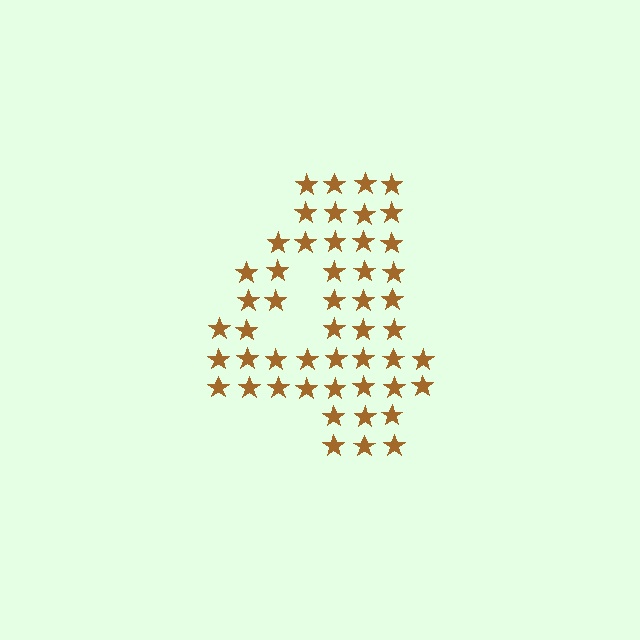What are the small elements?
The small elements are stars.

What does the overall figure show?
The overall figure shows the digit 4.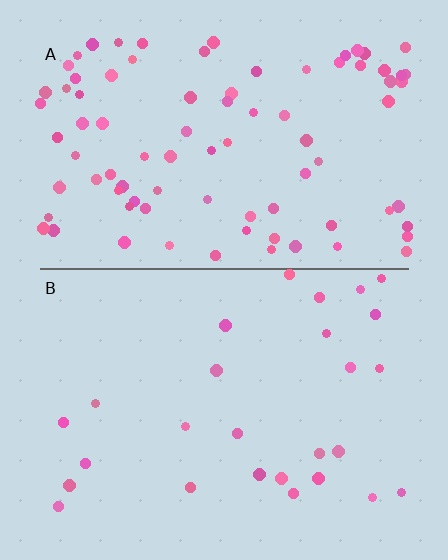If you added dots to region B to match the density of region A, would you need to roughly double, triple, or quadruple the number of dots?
Approximately triple.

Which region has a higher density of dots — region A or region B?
A (the top).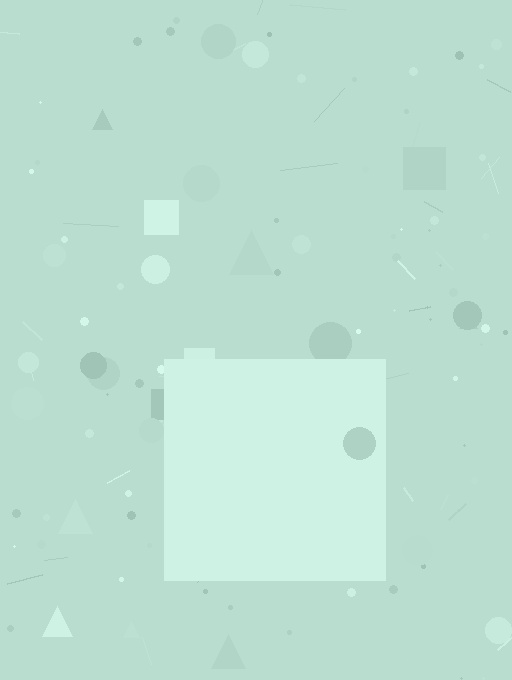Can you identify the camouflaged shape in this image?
The camouflaged shape is a square.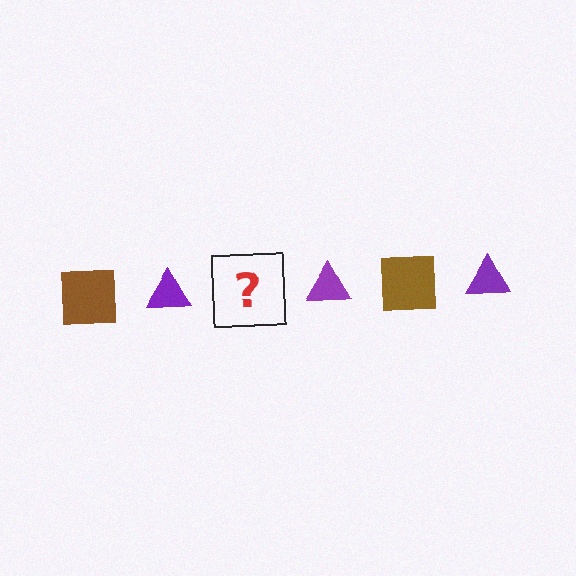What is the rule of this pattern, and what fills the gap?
The rule is that the pattern alternates between brown square and purple triangle. The gap should be filled with a brown square.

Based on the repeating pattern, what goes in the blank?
The blank should be a brown square.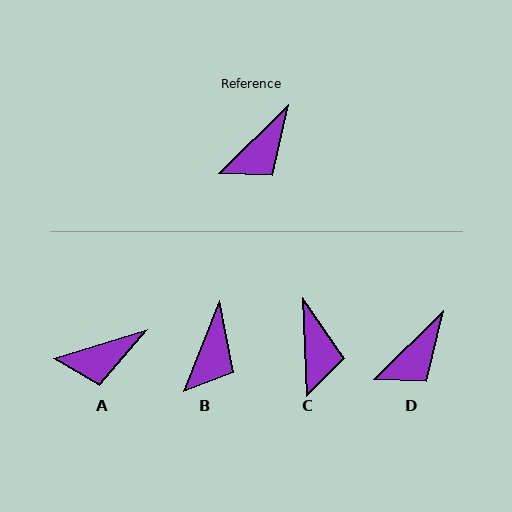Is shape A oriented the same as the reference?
No, it is off by about 28 degrees.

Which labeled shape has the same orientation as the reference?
D.